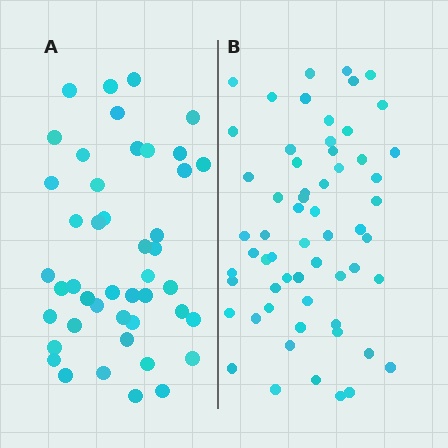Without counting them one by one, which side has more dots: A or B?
Region B (the right region) has more dots.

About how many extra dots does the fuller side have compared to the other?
Region B has approximately 15 more dots than region A.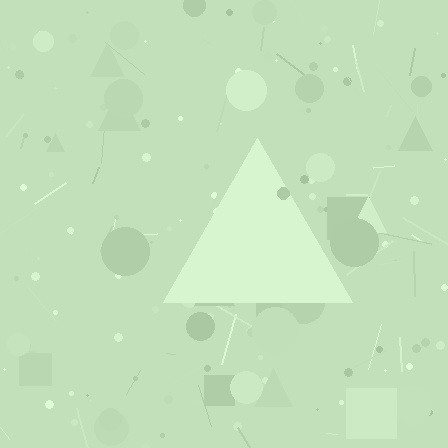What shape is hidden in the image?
A triangle is hidden in the image.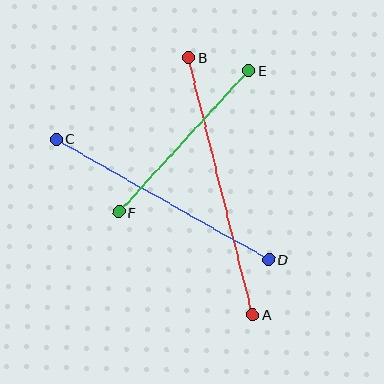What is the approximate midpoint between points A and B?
The midpoint is at approximately (221, 186) pixels.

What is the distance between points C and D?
The distance is approximately 244 pixels.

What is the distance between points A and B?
The distance is approximately 265 pixels.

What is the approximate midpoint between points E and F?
The midpoint is at approximately (183, 141) pixels.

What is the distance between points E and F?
The distance is approximately 192 pixels.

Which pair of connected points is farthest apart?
Points A and B are farthest apart.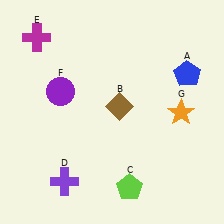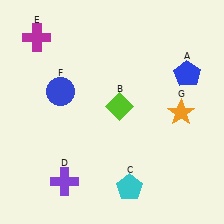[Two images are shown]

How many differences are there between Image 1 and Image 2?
There are 3 differences between the two images.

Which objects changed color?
B changed from brown to lime. C changed from lime to cyan. F changed from purple to blue.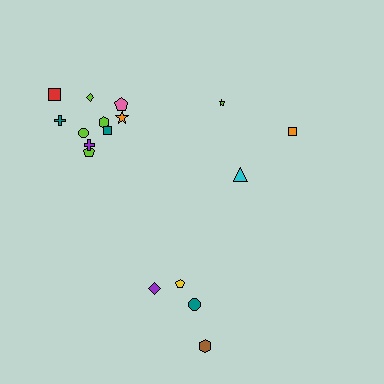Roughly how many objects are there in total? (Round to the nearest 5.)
Roughly 15 objects in total.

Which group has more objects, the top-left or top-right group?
The top-left group.